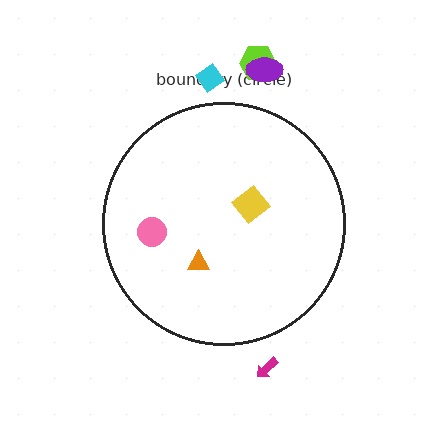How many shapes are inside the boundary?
3 inside, 4 outside.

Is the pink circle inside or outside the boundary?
Inside.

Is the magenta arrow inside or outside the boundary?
Outside.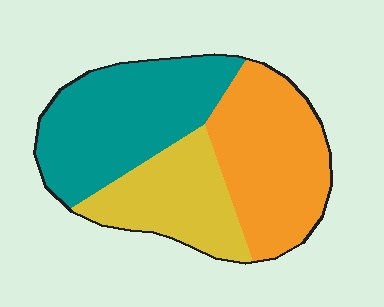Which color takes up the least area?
Yellow, at roughly 25%.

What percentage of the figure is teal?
Teal takes up about two fifths (2/5) of the figure.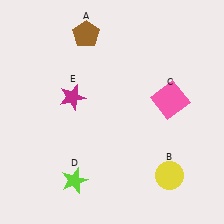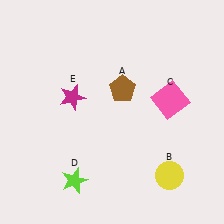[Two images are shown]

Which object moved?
The brown pentagon (A) moved down.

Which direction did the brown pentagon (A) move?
The brown pentagon (A) moved down.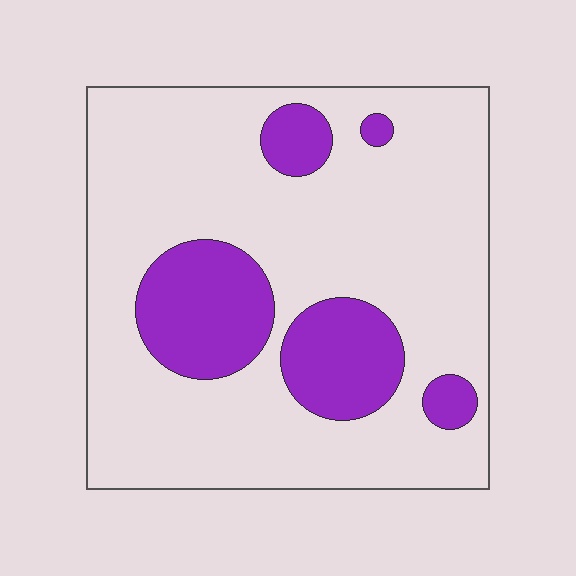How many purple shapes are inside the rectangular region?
5.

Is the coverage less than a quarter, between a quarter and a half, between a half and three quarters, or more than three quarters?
Less than a quarter.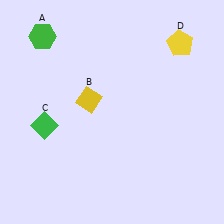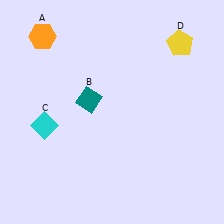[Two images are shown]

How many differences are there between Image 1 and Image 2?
There are 3 differences between the two images.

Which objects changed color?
A changed from green to orange. B changed from yellow to teal. C changed from green to cyan.